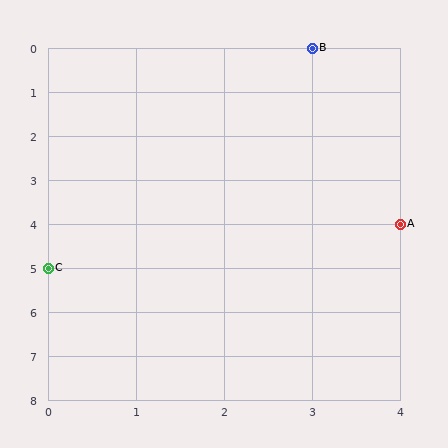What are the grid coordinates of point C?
Point C is at grid coordinates (0, 5).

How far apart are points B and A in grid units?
Points B and A are 1 column and 4 rows apart (about 4.1 grid units diagonally).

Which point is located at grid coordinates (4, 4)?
Point A is at (4, 4).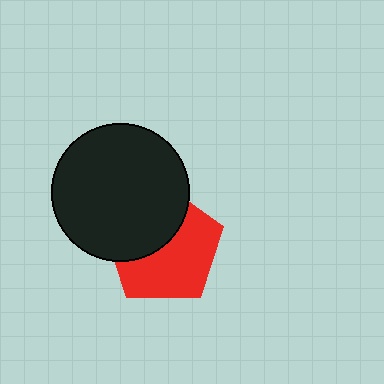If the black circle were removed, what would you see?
You would see the complete red pentagon.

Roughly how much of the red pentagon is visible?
About half of it is visible (roughly 58%).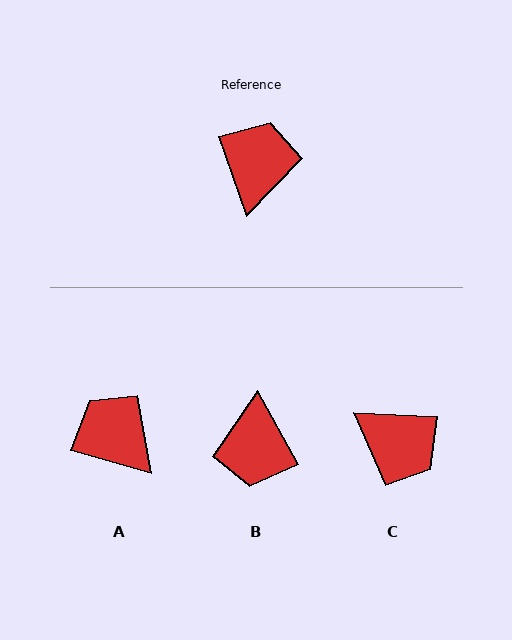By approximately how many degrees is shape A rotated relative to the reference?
Approximately 55 degrees counter-clockwise.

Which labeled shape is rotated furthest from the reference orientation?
B, about 171 degrees away.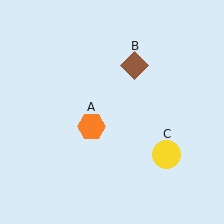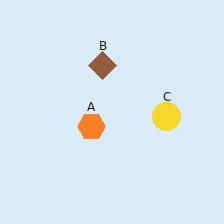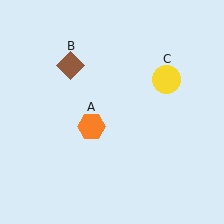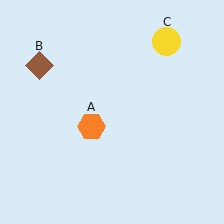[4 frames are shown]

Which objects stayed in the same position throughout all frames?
Orange hexagon (object A) remained stationary.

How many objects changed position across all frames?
2 objects changed position: brown diamond (object B), yellow circle (object C).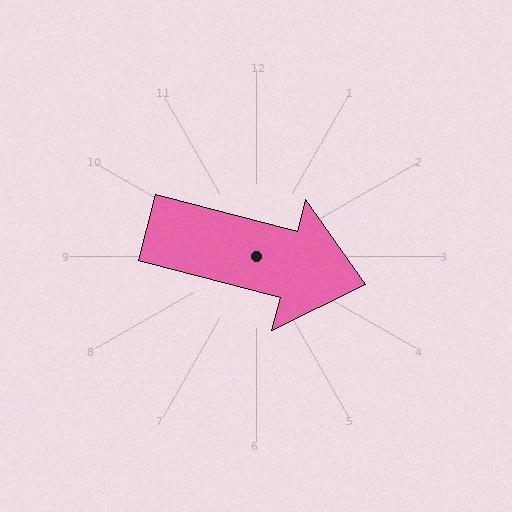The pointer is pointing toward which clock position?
Roughly 3 o'clock.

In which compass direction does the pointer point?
East.